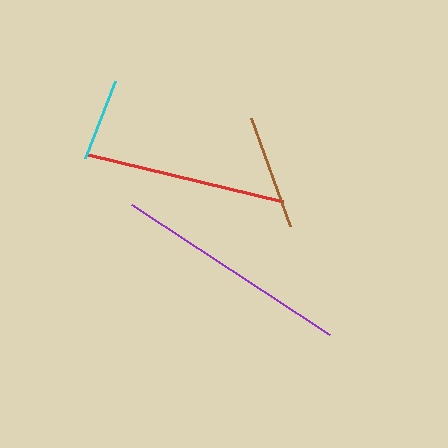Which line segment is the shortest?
The cyan line is the shortest at approximately 82 pixels.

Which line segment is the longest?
The purple line is the longest at approximately 237 pixels.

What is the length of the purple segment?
The purple segment is approximately 237 pixels long.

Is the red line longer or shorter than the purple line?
The purple line is longer than the red line.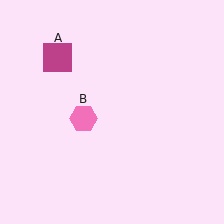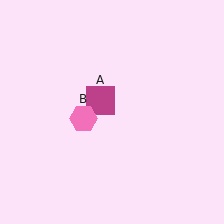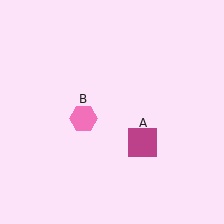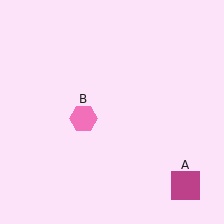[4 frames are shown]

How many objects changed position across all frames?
1 object changed position: magenta square (object A).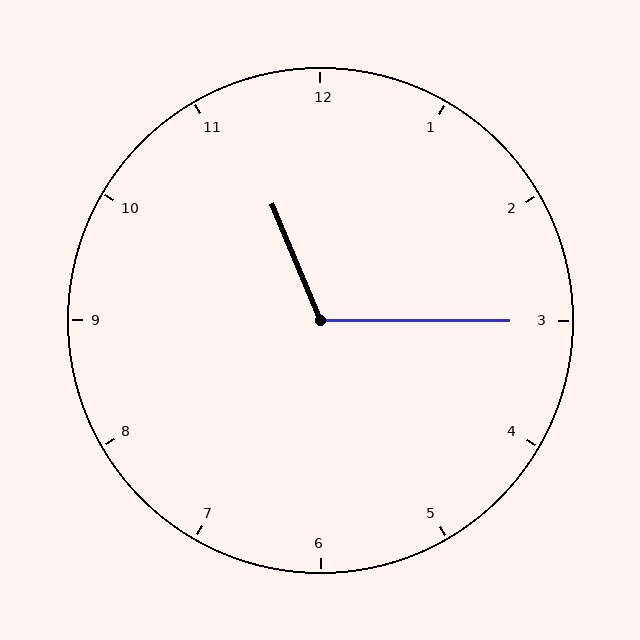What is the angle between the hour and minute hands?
Approximately 112 degrees.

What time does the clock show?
11:15.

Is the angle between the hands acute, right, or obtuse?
It is obtuse.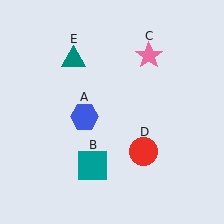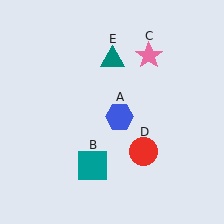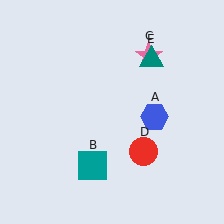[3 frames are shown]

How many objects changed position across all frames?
2 objects changed position: blue hexagon (object A), teal triangle (object E).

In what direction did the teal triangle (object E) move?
The teal triangle (object E) moved right.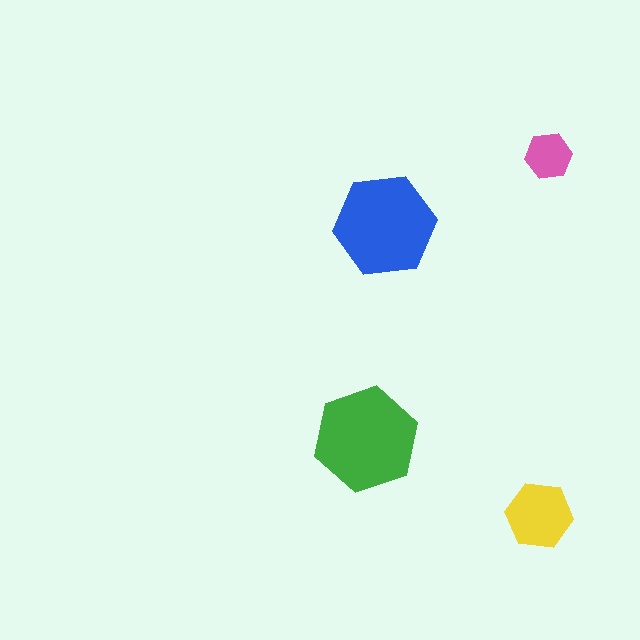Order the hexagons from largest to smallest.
the green one, the blue one, the yellow one, the pink one.